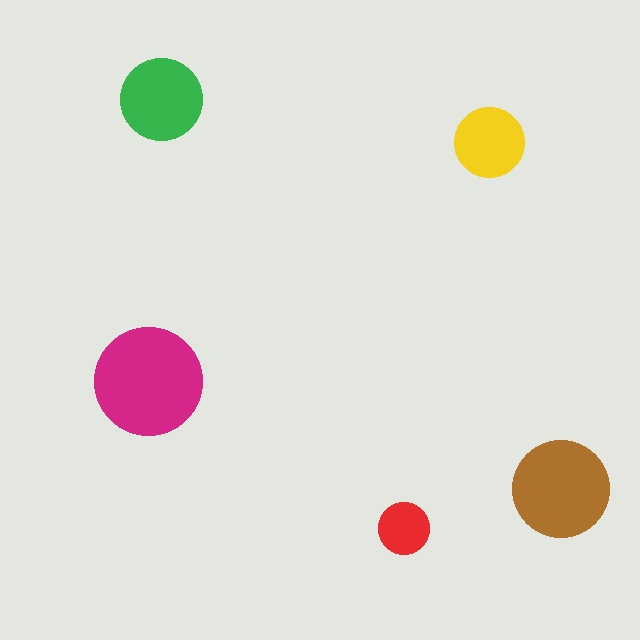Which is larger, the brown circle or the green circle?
The brown one.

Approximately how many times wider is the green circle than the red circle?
About 1.5 times wider.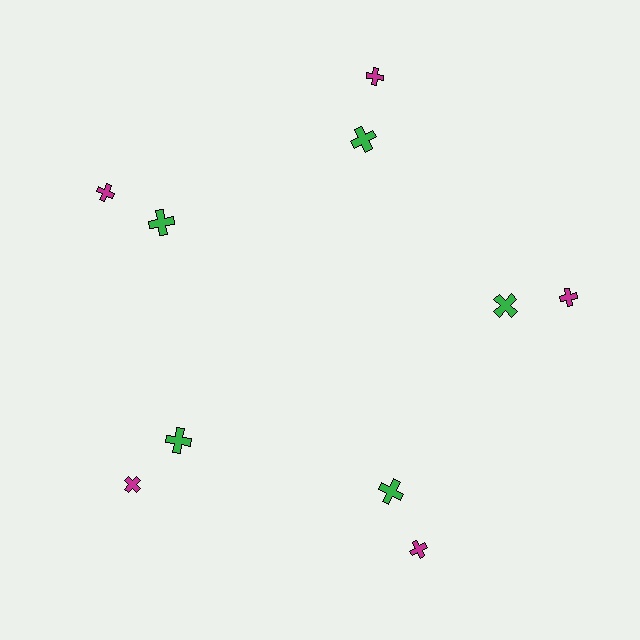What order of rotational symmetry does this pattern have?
This pattern has 5-fold rotational symmetry.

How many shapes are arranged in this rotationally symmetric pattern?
There are 10 shapes, arranged in 5 groups of 2.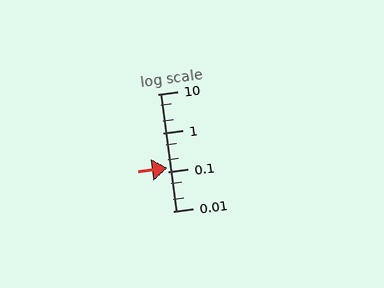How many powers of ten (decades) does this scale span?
The scale spans 3 decades, from 0.01 to 10.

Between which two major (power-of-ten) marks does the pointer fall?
The pointer is between 0.1 and 1.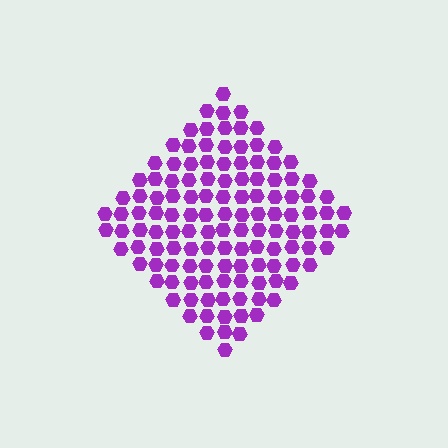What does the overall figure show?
The overall figure shows a diamond.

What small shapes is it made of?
It is made of small hexagons.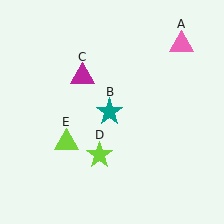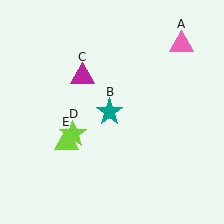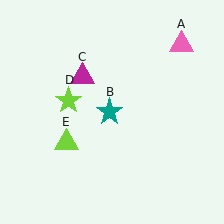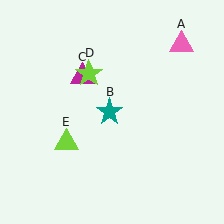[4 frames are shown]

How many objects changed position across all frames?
1 object changed position: lime star (object D).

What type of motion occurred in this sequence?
The lime star (object D) rotated clockwise around the center of the scene.